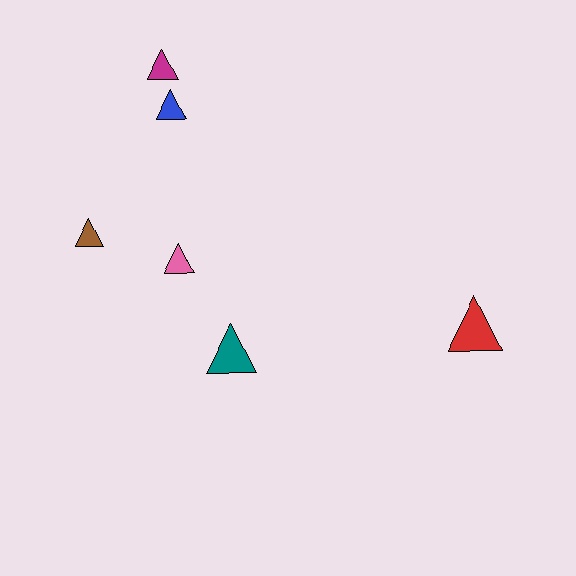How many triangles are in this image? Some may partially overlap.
There are 6 triangles.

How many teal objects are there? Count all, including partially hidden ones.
There is 1 teal object.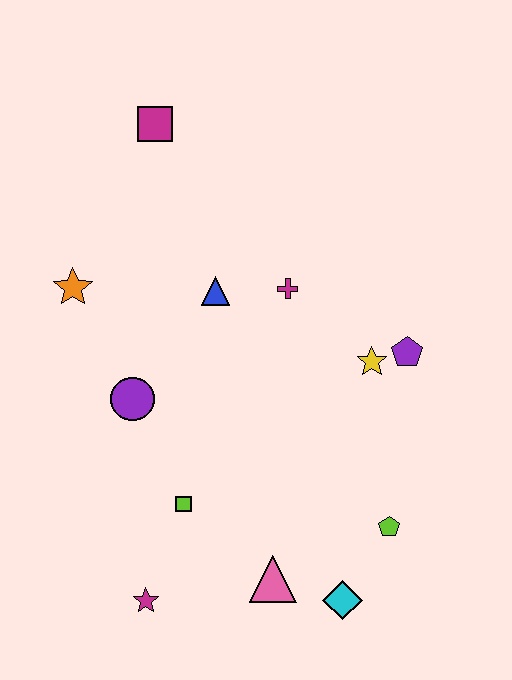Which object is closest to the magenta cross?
The blue triangle is closest to the magenta cross.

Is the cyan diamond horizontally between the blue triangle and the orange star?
No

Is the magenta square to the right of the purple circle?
Yes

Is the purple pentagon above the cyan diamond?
Yes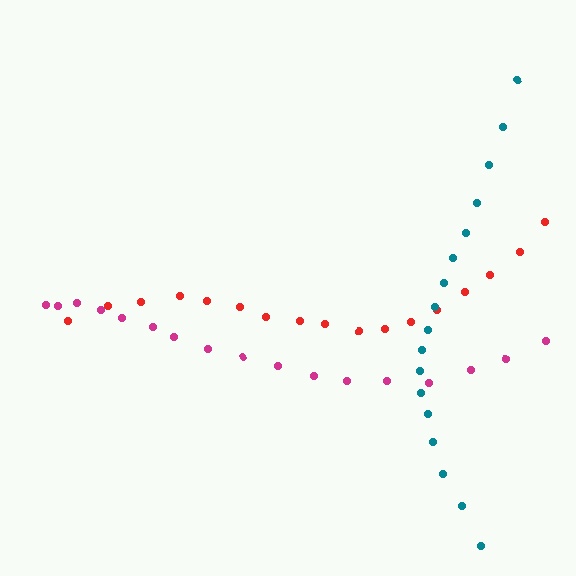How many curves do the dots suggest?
There are 3 distinct paths.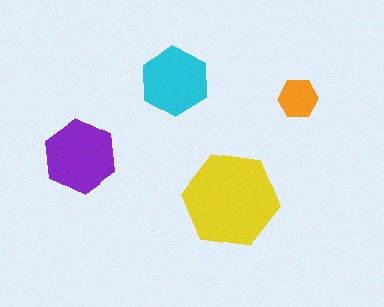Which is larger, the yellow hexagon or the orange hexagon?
The yellow one.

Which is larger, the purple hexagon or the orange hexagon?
The purple one.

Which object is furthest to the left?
The purple hexagon is leftmost.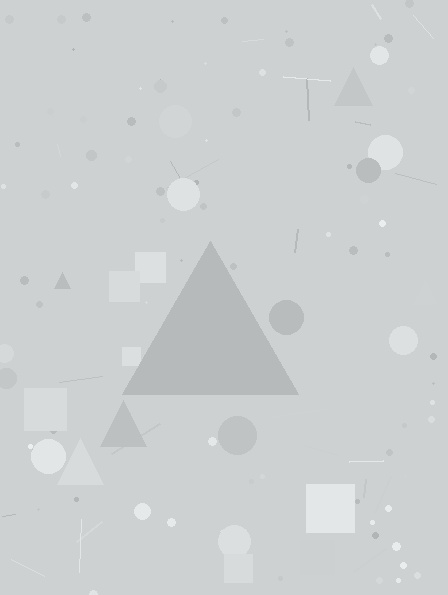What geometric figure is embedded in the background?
A triangle is embedded in the background.